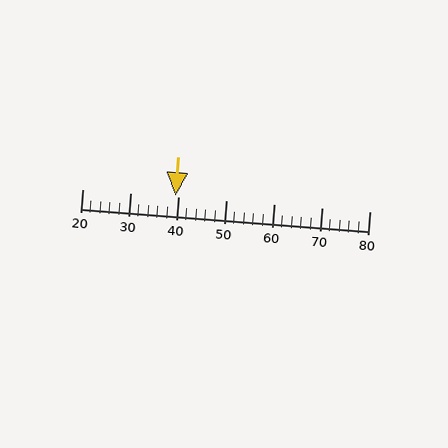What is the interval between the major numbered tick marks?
The major tick marks are spaced 10 units apart.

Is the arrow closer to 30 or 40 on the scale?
The arrow is closer to 40.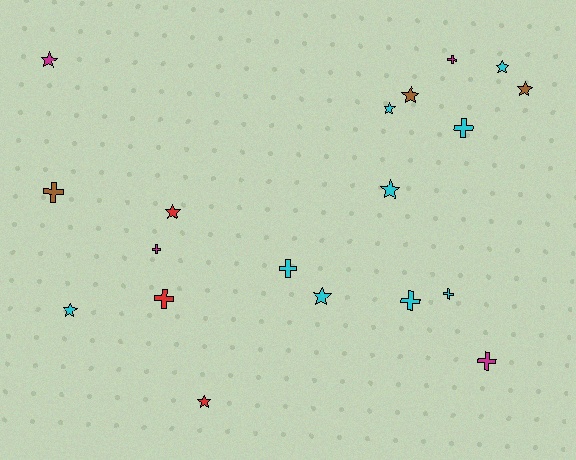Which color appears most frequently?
Cyan, with 9 objects.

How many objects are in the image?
There are 19 objects.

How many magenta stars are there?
There is 1 magenta star.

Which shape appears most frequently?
Star, with 10 objects.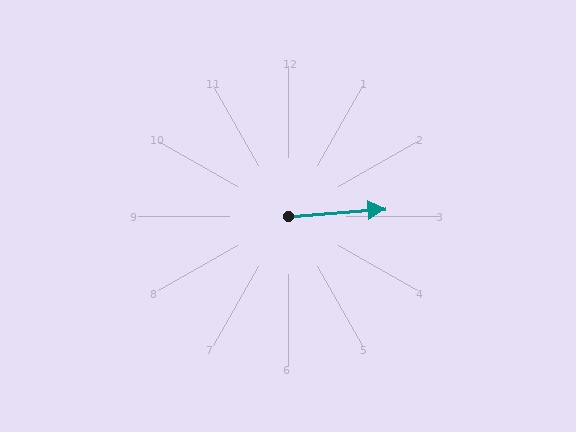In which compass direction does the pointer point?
East.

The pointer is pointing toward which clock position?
Roughly 3 o'clock.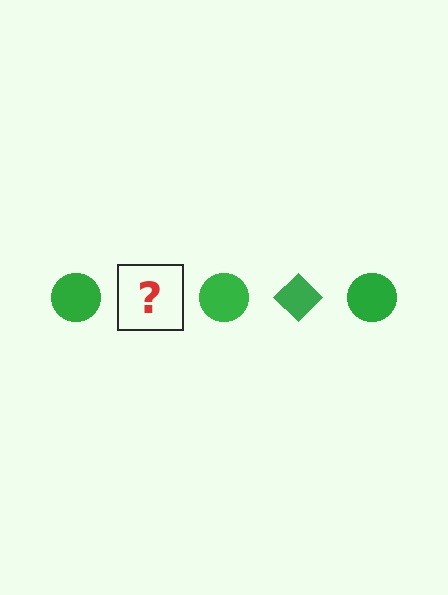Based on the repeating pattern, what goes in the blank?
The blank should be a green diamond.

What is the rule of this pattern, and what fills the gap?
The rule is that the pattern cycles through circle, diamond shapes in green. The gap should be filled with a green diamond.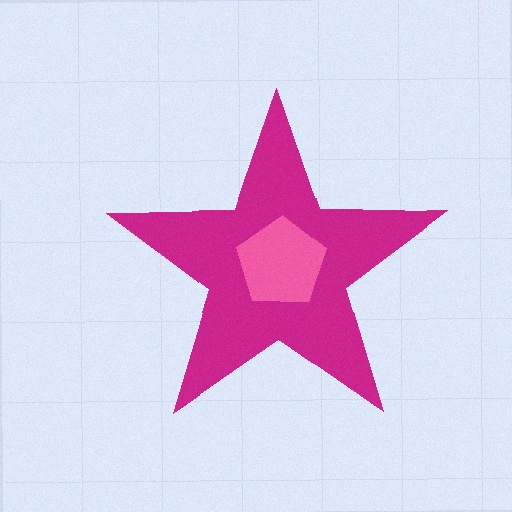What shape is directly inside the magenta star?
The pink pentagon.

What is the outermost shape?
The magenta star.